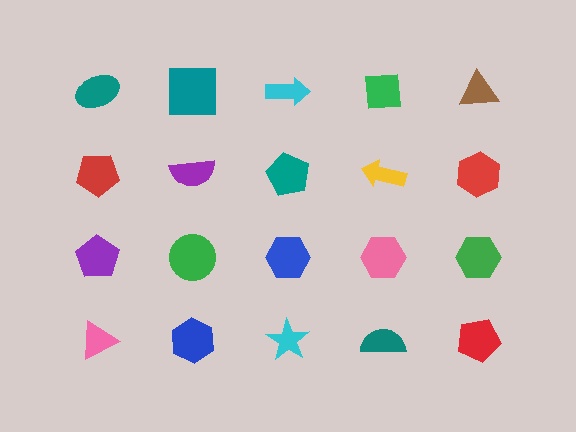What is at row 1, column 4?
A green square.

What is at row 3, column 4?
A pink hexagon.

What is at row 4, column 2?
A blue hexagon.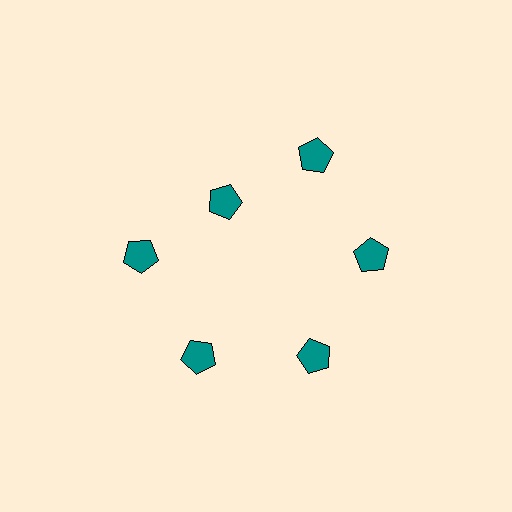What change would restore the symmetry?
The symmetry would be restored by moving it outward, back onto the ring so that all 6 pentagons sit at equal angles and equal distance from the center.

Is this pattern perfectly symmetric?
No. The 6 teal pentagons are arranged in a ring, but one element near the 11 o'clock position is pulled inward toward the center, breaking the 6-fold rotational symmetry.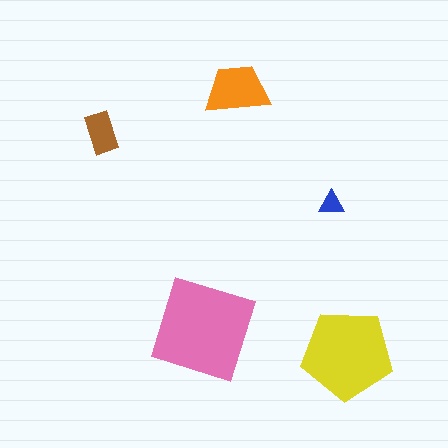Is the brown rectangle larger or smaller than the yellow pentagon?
Smaller.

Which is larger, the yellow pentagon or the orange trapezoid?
The yellow pentagon.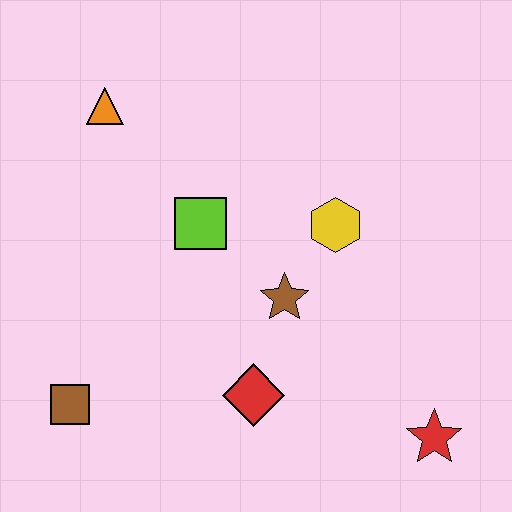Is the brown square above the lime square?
No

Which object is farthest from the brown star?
The orange triangle is farthest from the brown star.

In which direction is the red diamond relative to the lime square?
The red diamond is below the lime square.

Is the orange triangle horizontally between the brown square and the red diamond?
Yes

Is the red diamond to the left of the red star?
Yes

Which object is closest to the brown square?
The red diamond is closest to the brown square.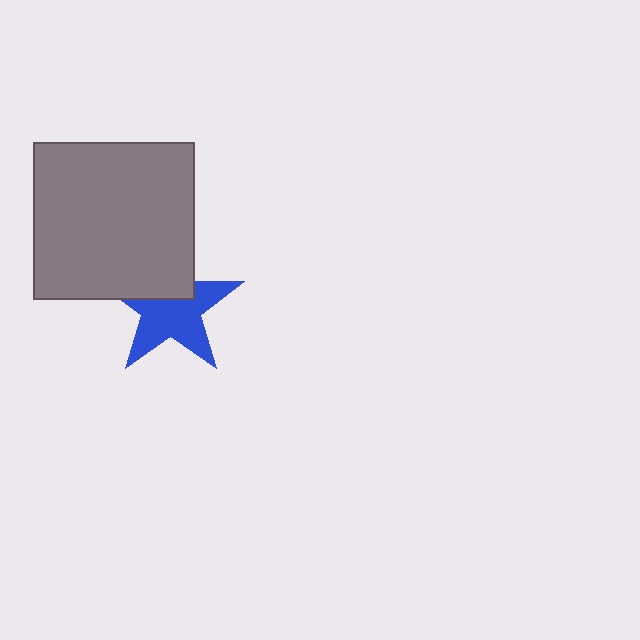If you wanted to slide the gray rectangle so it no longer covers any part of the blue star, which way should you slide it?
Slide it up — that is the most direct way to separate the two shapes.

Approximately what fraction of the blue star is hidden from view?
Roughly 37% of the blue star is hidden behind the gray rectangle.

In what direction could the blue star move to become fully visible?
The blue star could move down. That would shift it out from behind the gray rectangle entirely.